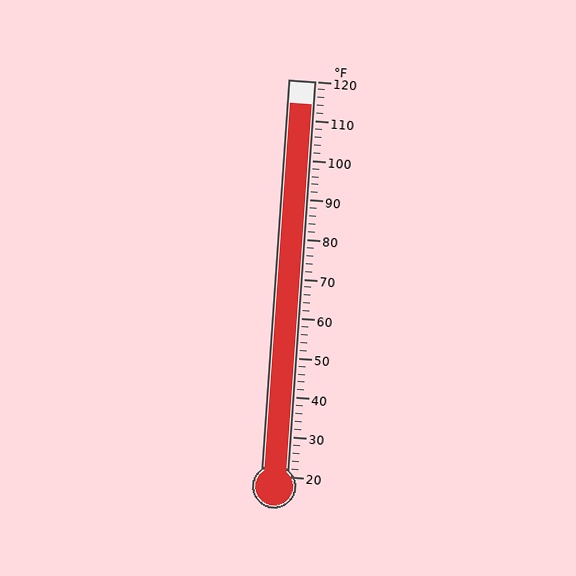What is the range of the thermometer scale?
The thermometer scale ranges from 20°F to 120°F.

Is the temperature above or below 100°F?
The temperature is above 100°F.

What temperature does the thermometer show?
The thermometer shows approximately 114°F.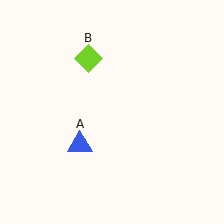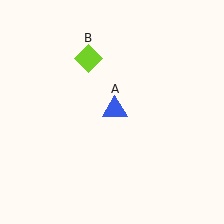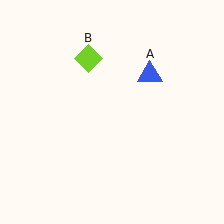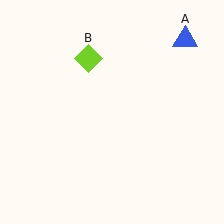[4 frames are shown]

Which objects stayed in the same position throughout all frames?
Lime diamond (object B) remained stationary.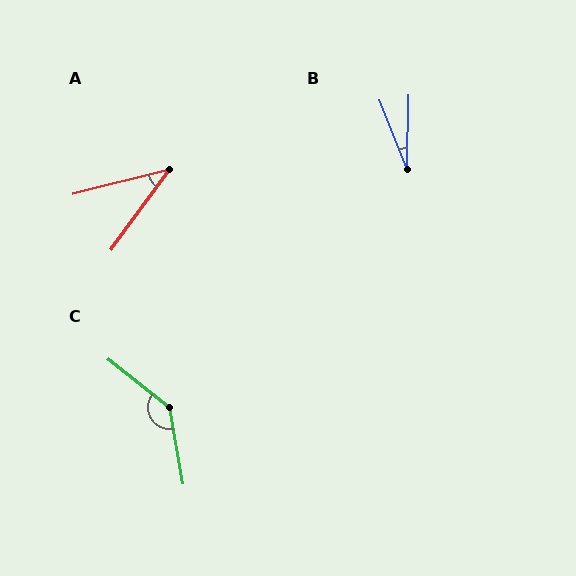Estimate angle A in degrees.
Approximately 40 degrees.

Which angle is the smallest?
B, at approximately 23 degrees.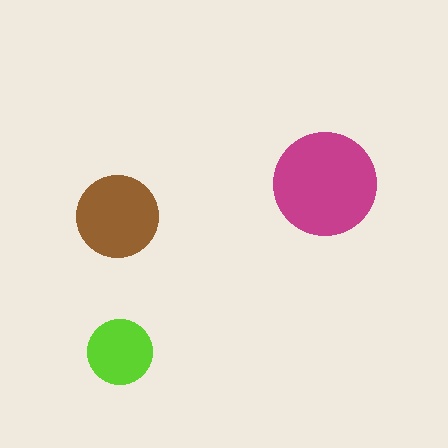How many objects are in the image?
There are 3 objects in the image.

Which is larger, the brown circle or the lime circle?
The brown one.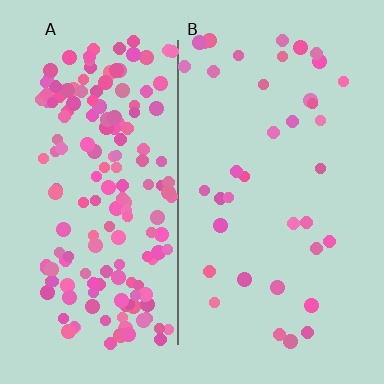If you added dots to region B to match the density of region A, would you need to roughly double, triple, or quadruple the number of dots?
Approximately quadruple.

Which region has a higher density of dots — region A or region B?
A (the left).